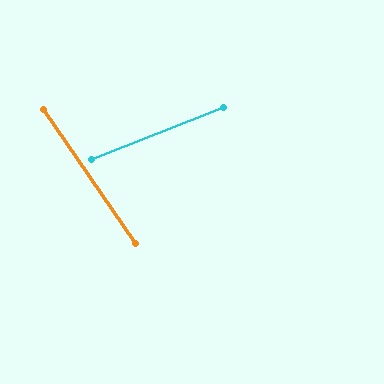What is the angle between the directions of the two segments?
Approximately 77 degrees.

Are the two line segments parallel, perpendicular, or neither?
Neither parallel nor perpendicular — they differ by about 77°.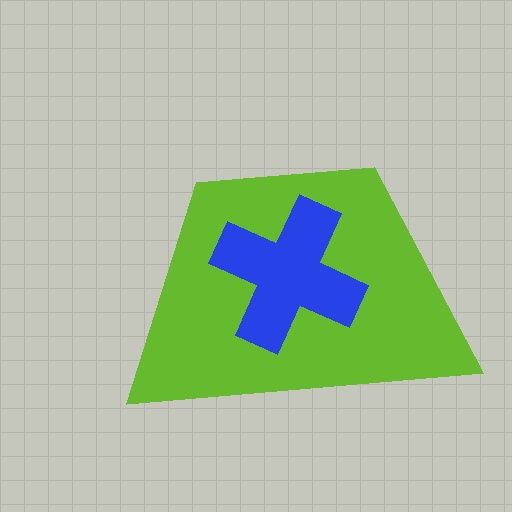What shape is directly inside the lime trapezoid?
The blue cross.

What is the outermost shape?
The lime trapezoid.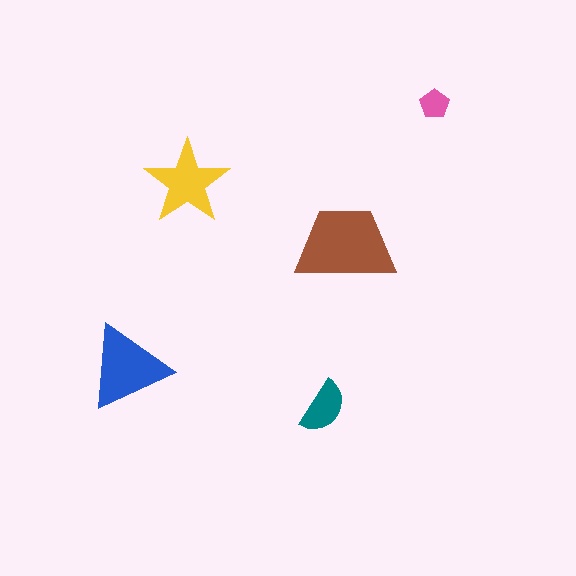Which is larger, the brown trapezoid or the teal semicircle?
The brown trapezoid.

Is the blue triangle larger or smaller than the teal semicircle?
Larger.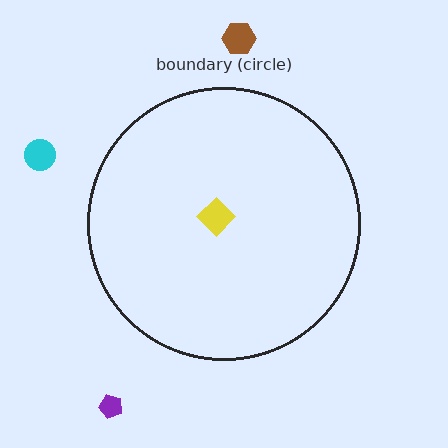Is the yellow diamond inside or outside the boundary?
Inside.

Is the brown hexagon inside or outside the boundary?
Outside.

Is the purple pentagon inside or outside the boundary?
Outside.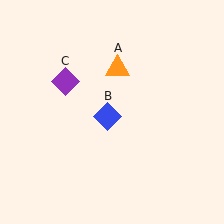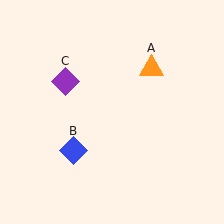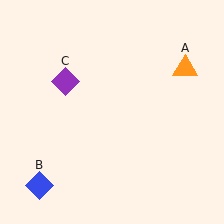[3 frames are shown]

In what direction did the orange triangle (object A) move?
The orange triangle (object A) moved right.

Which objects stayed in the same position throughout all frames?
Purple diamond (object C) remained stationary.